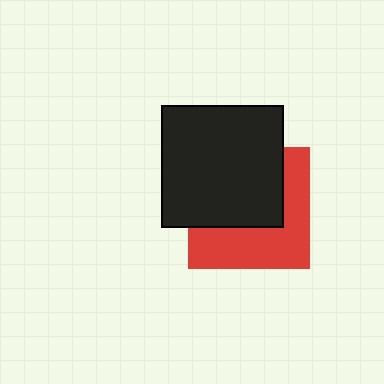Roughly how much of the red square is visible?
About half of it is visible (roughly 48%).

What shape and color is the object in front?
The object in front is a black square.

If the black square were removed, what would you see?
You would see the complete red square.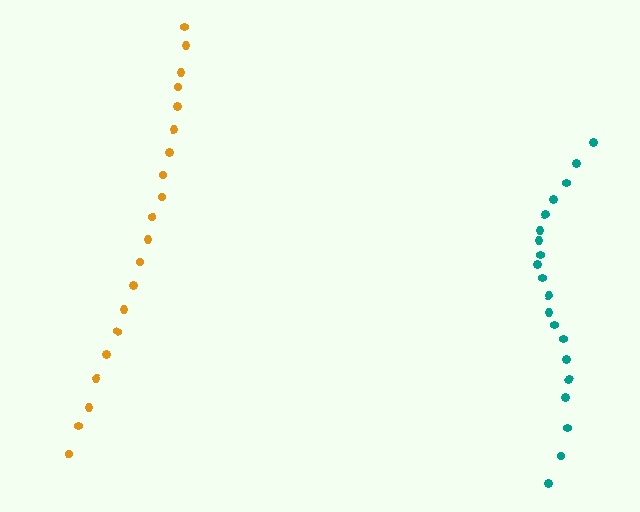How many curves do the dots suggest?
There are 2 distinct paths.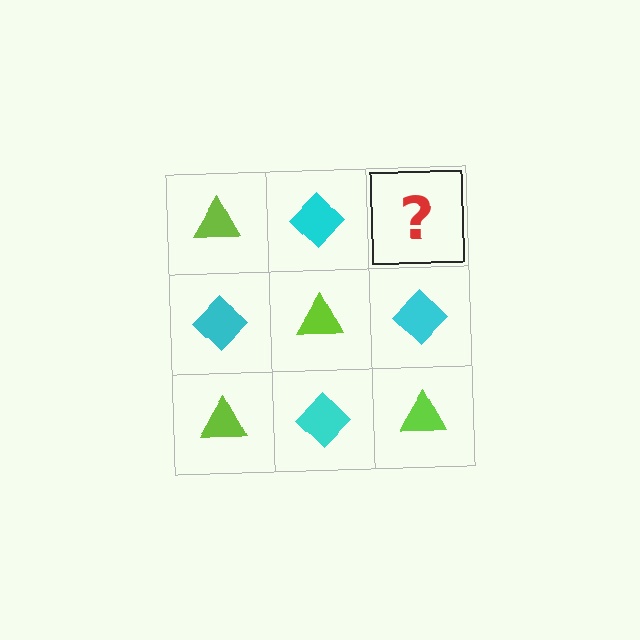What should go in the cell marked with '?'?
The missing cell should contain a lime triangle.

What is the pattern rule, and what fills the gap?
The rule is that it alternates lime triangle and cyan diamond in a checkerboard pattern. The gap should be filled with a lime triangle.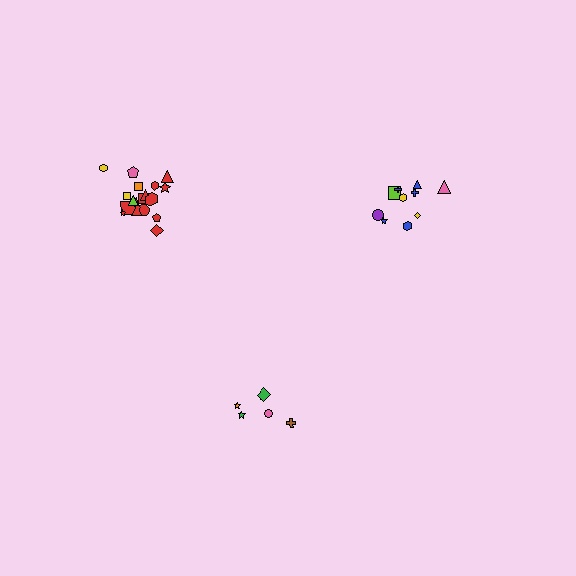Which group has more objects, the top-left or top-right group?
The top-left group.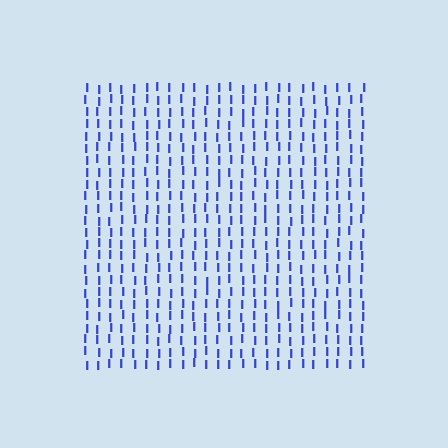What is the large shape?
The large shape is a square.